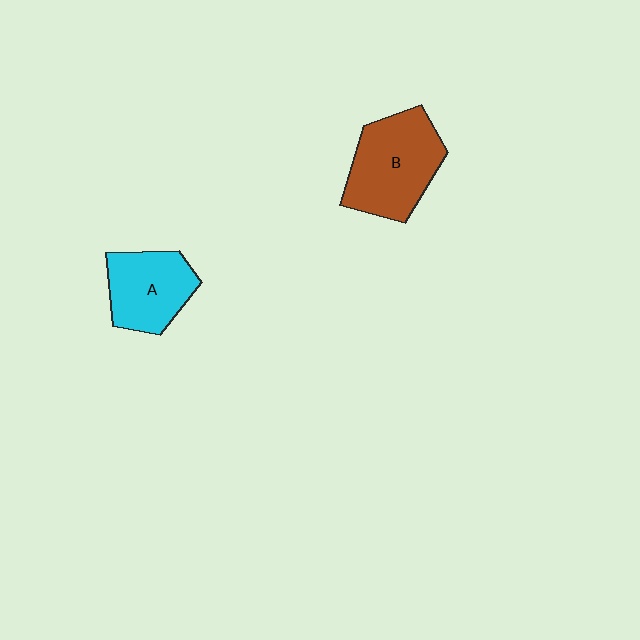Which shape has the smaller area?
Shape A (cyan).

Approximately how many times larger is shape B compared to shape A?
Approximately 1.3 times.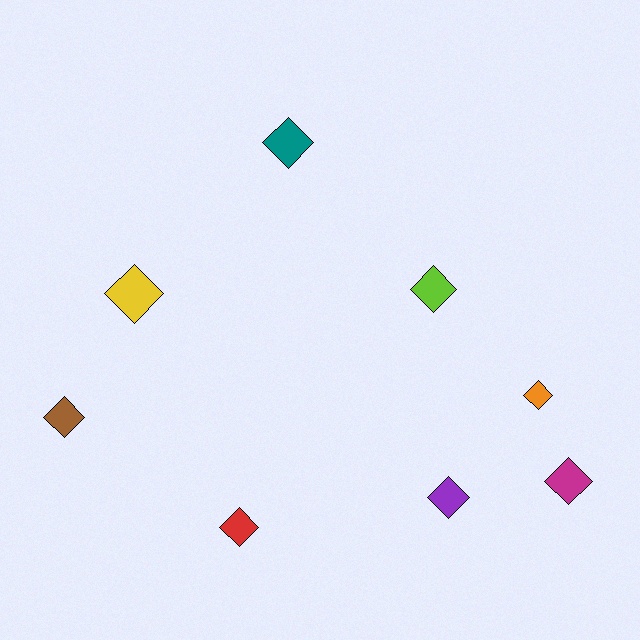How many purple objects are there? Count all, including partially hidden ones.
There is 1 purple object.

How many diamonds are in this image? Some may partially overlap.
There are 8 diamonds.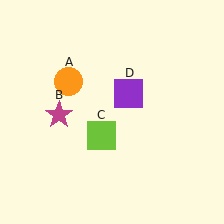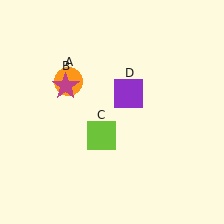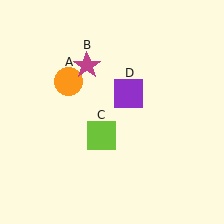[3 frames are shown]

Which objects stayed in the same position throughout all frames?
Orange circle (object A) and lime square (object C) and purple square (object D) remained stationary.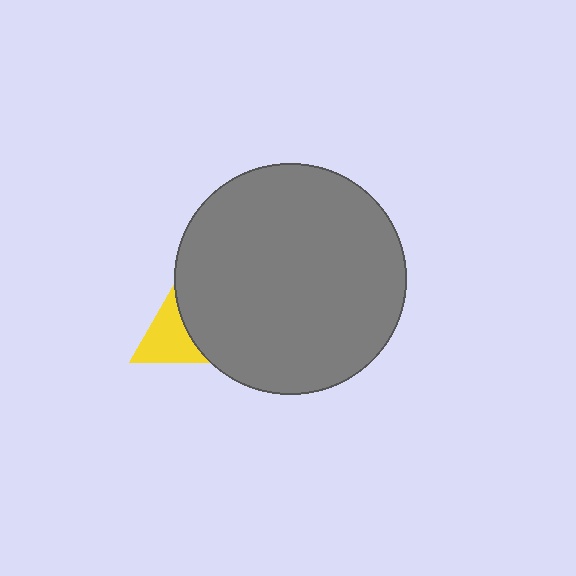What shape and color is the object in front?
The object in front is a gray circle.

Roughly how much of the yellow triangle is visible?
About half of it is visible (roughly 45%).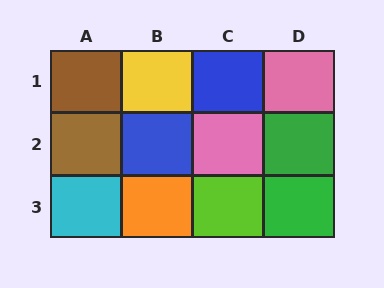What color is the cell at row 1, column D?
Pink.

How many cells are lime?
1 cell is lime.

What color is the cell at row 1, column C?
Blue.